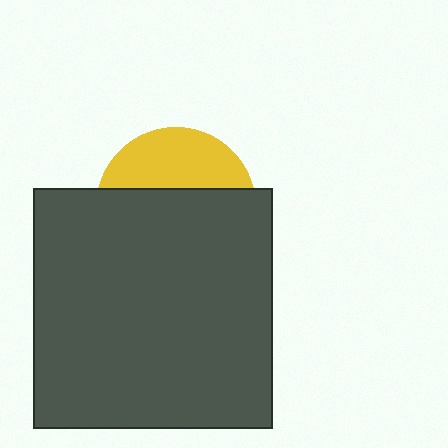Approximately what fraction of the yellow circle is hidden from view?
Roughly 65% of the yellow circle is hidden behind the dark gray square.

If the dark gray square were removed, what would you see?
You would see the complete yellow circle.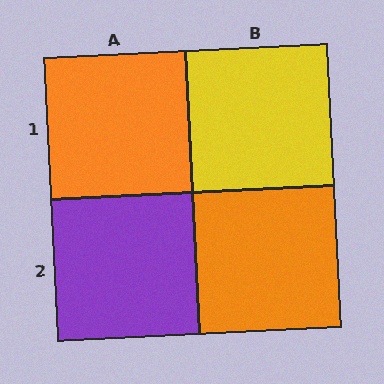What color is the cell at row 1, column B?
Yellow.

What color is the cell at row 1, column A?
Orange.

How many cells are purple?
1 cell is purple.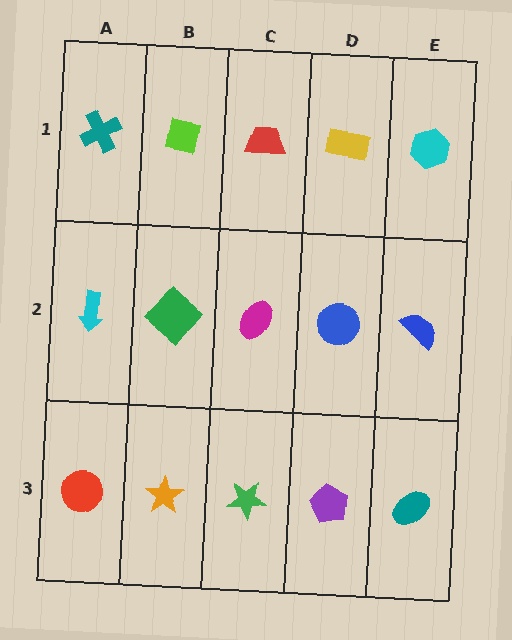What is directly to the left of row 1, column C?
A lime square.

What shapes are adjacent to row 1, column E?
A blue semicircle (row 2, column E), a yellow rectangle (row 1, column D).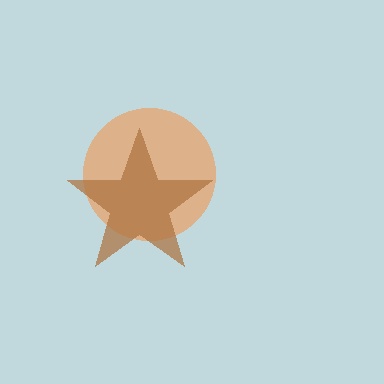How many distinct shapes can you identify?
There are 2 distinct shapes: an orange circle, a brown star.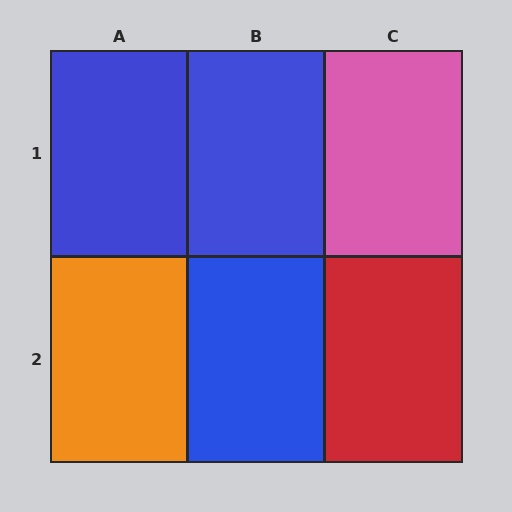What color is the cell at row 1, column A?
Blue.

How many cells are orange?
1 cell is orange.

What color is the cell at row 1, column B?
Blue.